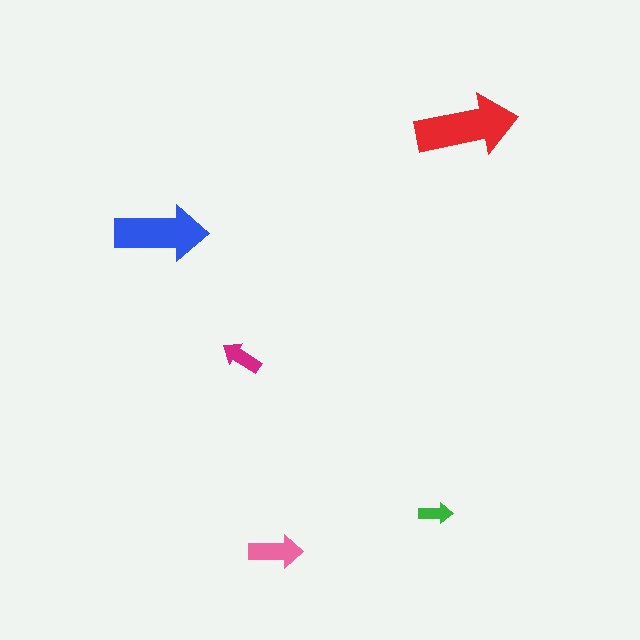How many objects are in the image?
There are 5 objects in the image.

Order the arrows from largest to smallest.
the red one, the blue one, the pink one, the magenta one, the green one.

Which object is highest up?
The red arrow is topmost.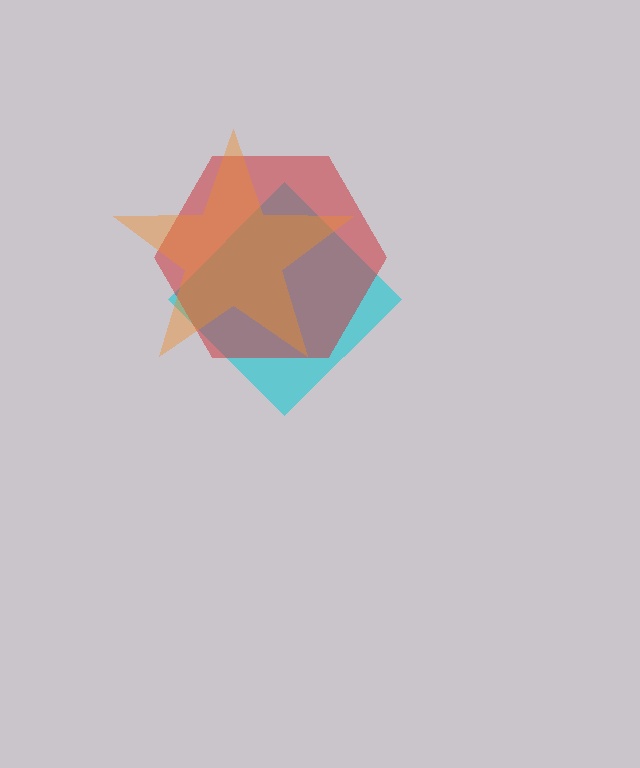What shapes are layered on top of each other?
The layered shapes are: a cyan diamond, a red hexagon, an orange star.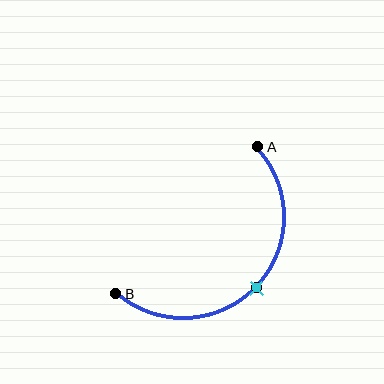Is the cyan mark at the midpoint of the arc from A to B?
Yes. The cyan mark lies on the arc at equal arc-length from both A and B — it is the arc midpoint.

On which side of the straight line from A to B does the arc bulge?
The arc bulges below and to the right of the straight line connecting A and B.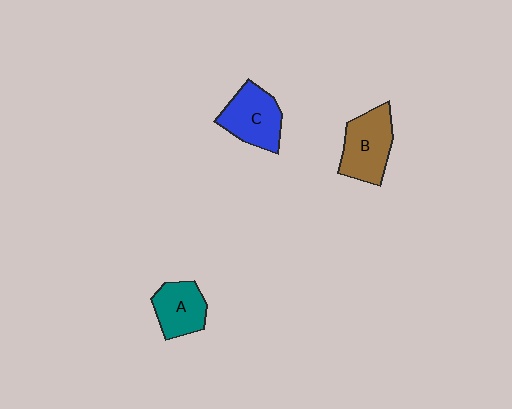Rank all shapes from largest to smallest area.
From largest to smallest: B (brown), C (blue), A (teal).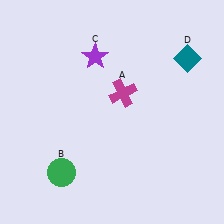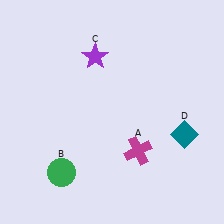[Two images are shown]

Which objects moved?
The objects that moved are: the magenta cross (A), the teal diamond (D).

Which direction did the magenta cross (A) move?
The magenta cross (A) moved down.